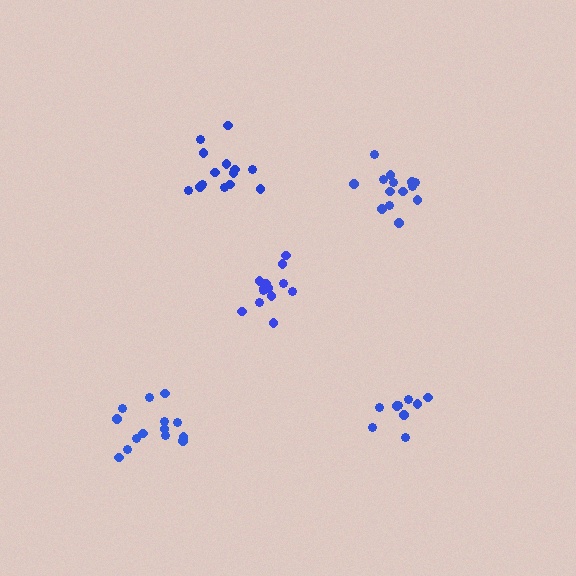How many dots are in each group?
Group 1: 13 dots, Group 2: 14 dots, Group 3: 14 dots, Group 4: 14 dots, Group 5: 9 dots (64 total).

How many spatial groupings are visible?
There are 5 spatial groupings.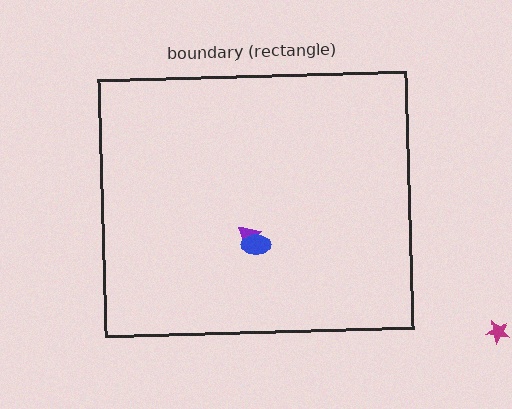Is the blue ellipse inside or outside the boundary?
Inside.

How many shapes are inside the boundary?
2 inside, 1 outside.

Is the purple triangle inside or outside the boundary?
Inside.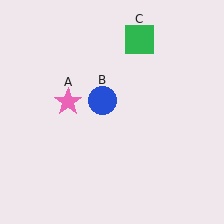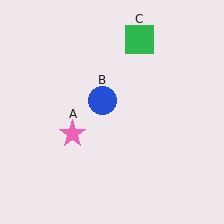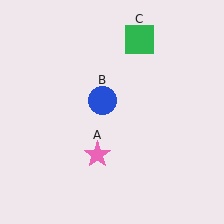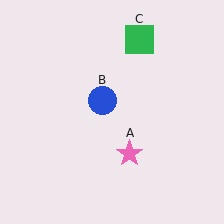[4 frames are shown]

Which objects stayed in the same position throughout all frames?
Blue circle (object B) and green square (object C) remained stationary.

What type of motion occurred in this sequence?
The pink star (object A) rotated counterclockwise around the center of the scene.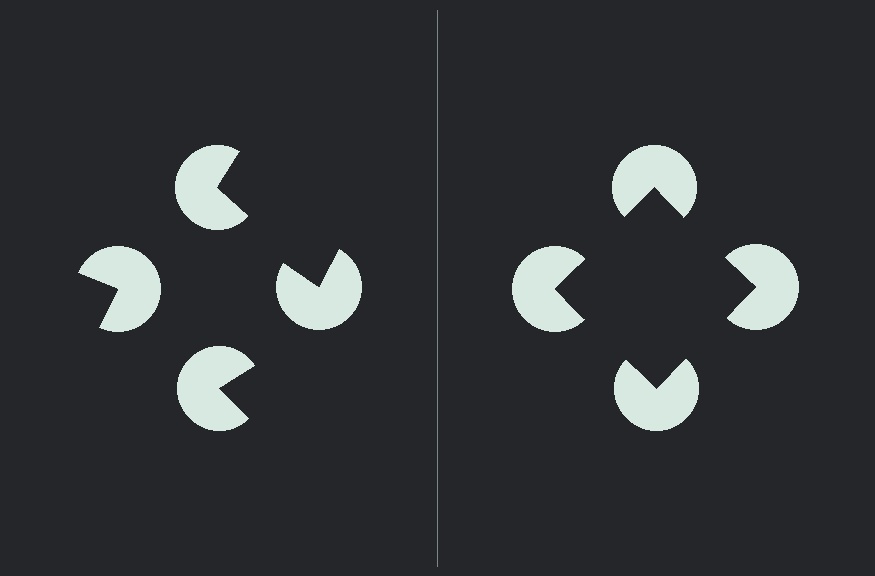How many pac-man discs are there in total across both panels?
8 — 4 on each side.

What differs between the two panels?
The pac-man discs are positioned identically on both sides; only the wedge orientations differ. On the right they align to a square; on the left they are misaligned.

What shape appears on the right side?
An illusory square.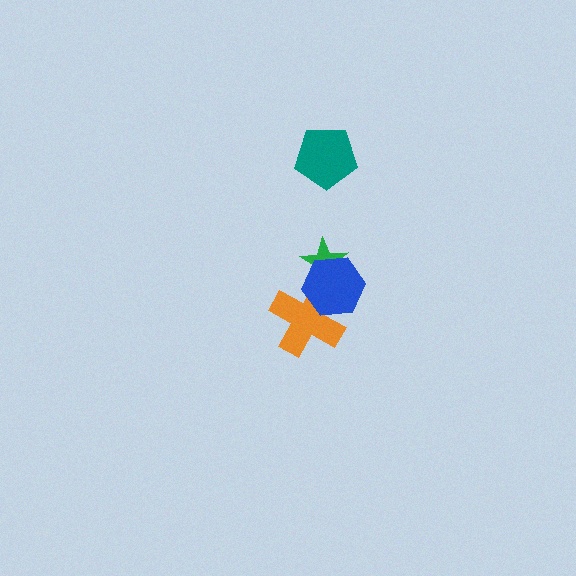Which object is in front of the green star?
The blue hexagon is in front of the green star.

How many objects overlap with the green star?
1 object overlaps with the green star.